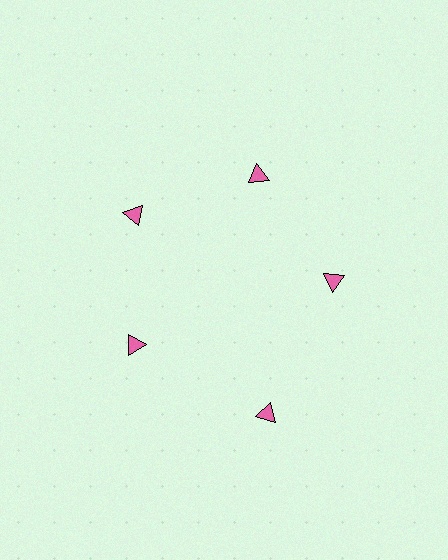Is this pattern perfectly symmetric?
No. The 5 pink triangles are arranged in a ring, but one element near the 5 o'clock position is pushed outward from the center, breaking the 5-fold rotational symmetry.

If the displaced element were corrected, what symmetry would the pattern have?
It would have 5-fold rotational symmetry — the pattern would map onto itself every 72 degrees.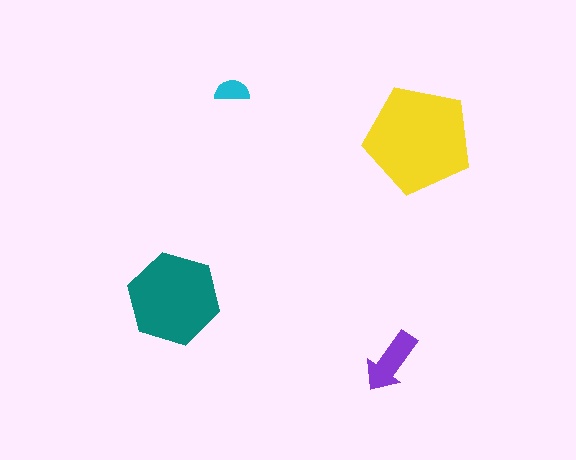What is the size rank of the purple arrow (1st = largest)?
3rd.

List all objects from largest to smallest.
The yellow pentagon, the teal hexagon, the purple arrow, the cyan semicircle.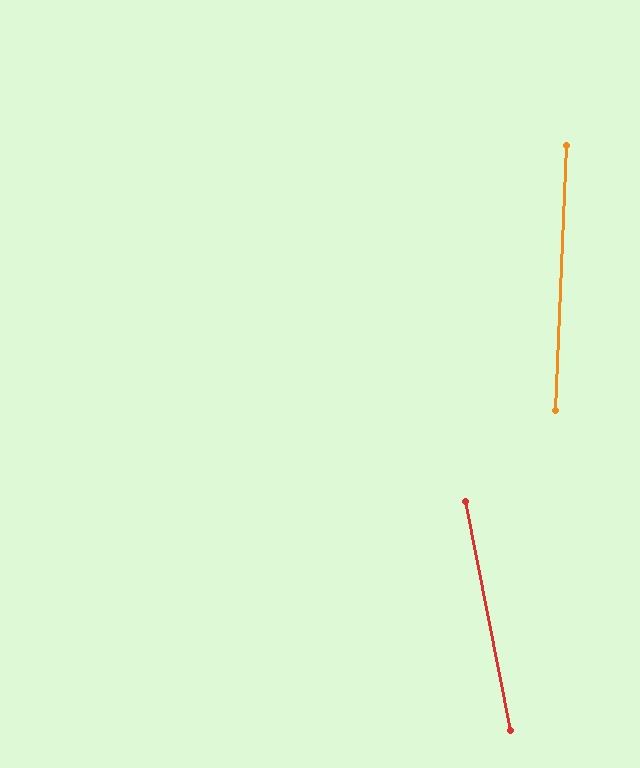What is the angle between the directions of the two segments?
Approximately 13 degrees.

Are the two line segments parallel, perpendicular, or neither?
Neither parallel nor perpendicular — they differ by about 13°.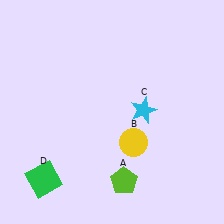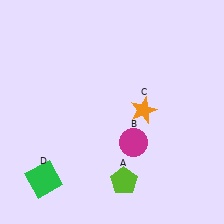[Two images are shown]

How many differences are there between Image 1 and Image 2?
There are 2 differences between the two images.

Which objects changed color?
B changed from yellow to magenta. C changed from cyan to orange.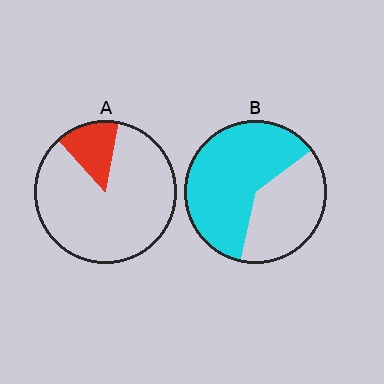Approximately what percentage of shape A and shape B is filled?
A is approximately 15% and B is approximately 60%.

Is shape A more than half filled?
No.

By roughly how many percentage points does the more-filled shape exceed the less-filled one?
By roughly 45 percentage points (B over A).